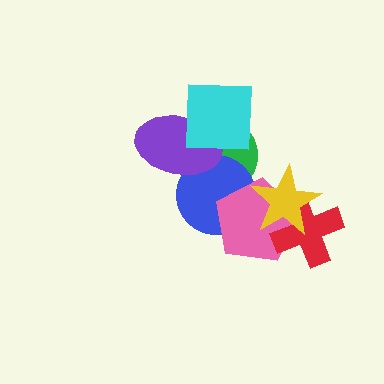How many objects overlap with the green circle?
3 objects overlap with the green circle.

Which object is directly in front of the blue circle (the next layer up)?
The purple ellipse is directly in front of the blue circle.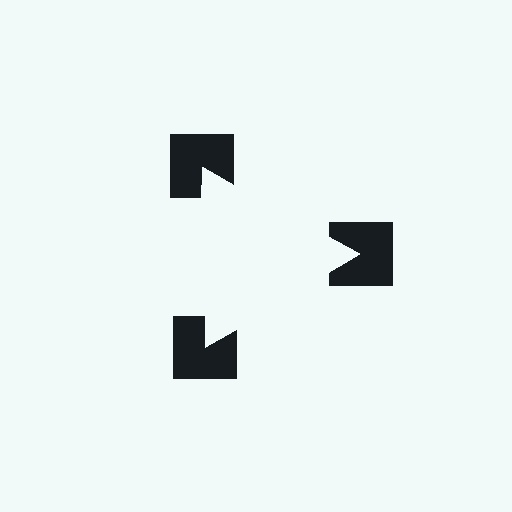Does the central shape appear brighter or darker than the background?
It typically appears slightly brighter than the background, even though no actual brightness change is drawn.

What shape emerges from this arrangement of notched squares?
An illusory triangle — its edges are inferred from the aligned wedge cuts in the notched squares, not physically drawn.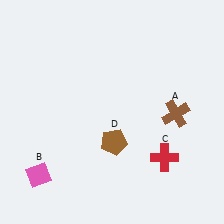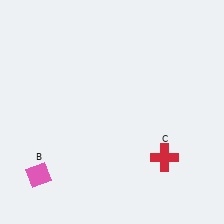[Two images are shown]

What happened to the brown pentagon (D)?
The brown pentagon (D) was removed in Image 2. It was in the bottom-right area of Image 1.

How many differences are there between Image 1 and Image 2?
There are 2 differences between the two images.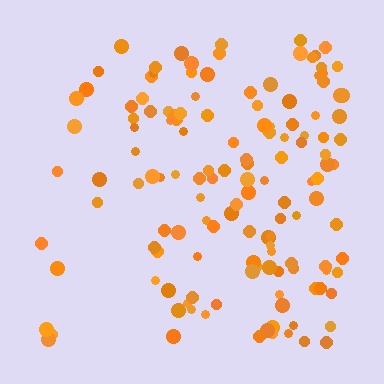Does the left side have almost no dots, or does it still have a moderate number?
Still a moderate number, just noticeably fewer than the right.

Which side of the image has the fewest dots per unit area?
The left.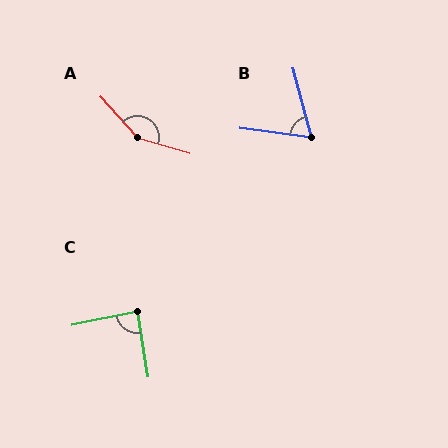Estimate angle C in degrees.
Approximately 87 degrees.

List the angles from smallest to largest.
B (68°), C (87°), A (149°).